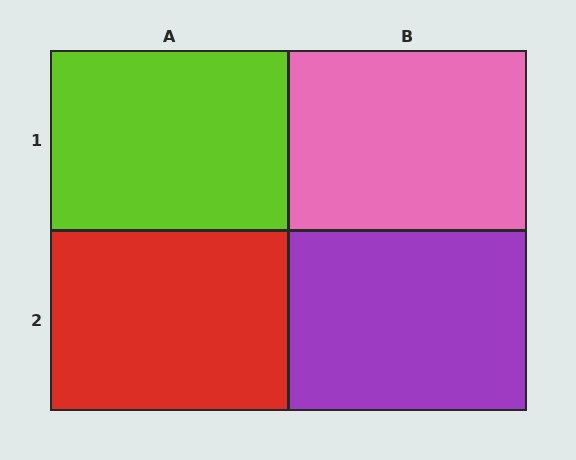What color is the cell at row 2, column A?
Red.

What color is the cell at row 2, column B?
Purple.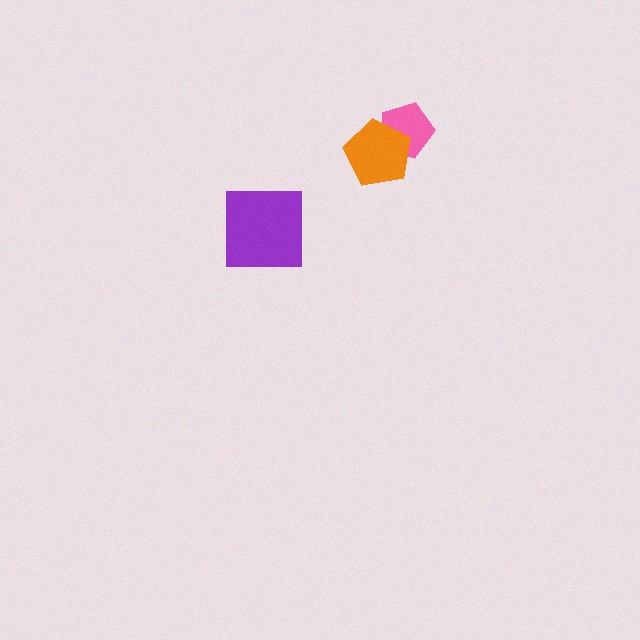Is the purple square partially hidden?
No, no other shape covers it.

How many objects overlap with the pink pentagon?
1 object overlaps with the pink pentagon.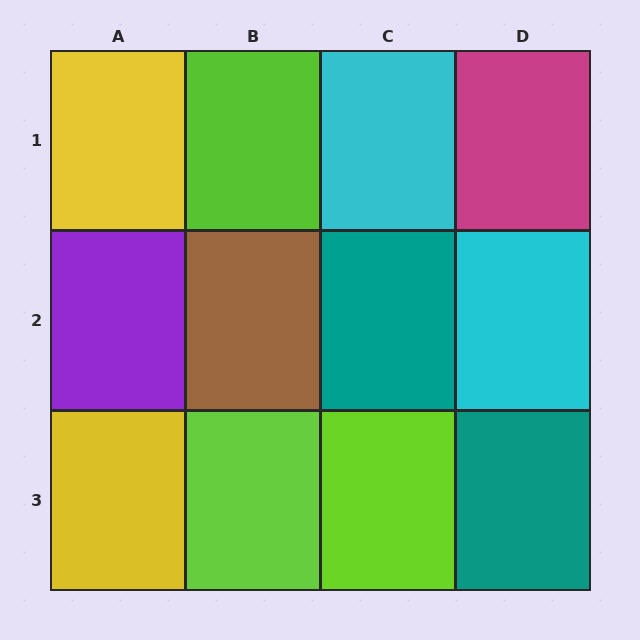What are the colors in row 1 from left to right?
Yellow, lime, cyan, magenta.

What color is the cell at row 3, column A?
Yellow.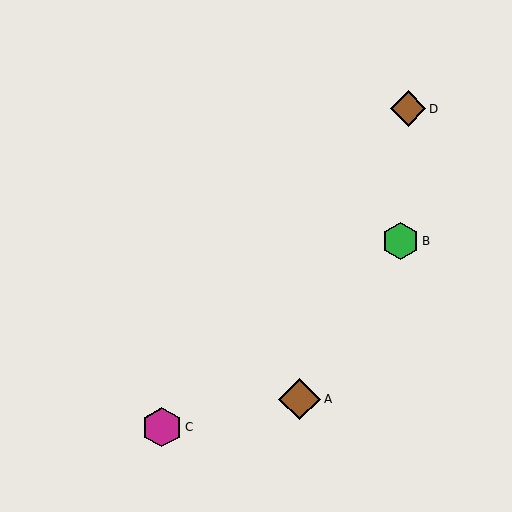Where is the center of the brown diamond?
The center of the brown diamond is at (300, 399).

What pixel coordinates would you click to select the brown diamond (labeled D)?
Click at (408, 109) to select the brown diamond D.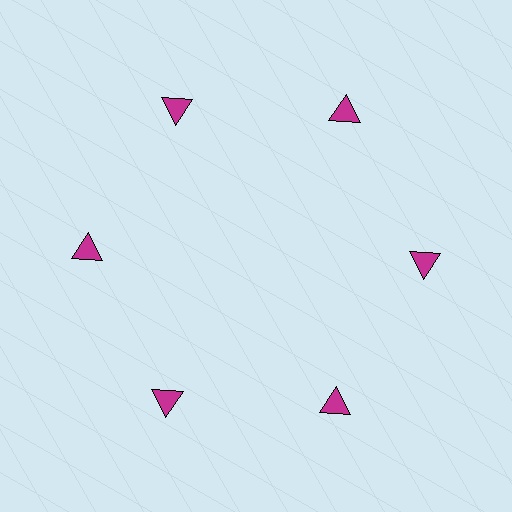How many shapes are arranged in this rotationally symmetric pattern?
There are 6 shapes, arranged in 6 groups of 1.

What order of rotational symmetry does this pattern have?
This pattern has 6-fold rotational symmetry.